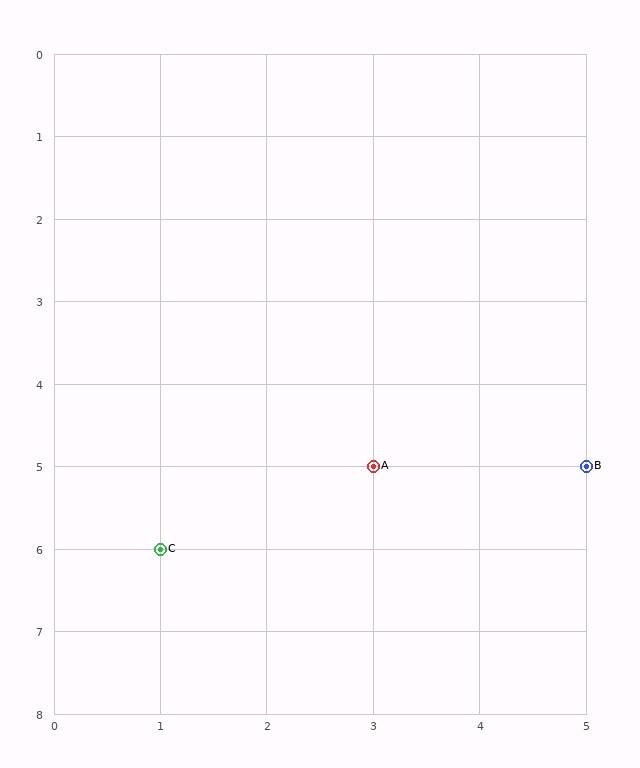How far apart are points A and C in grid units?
Points A and C are 2 columns and 1 row apart (about 2.2 grid units diagonally).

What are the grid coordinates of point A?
Point A is at grid coordinates (3, 5).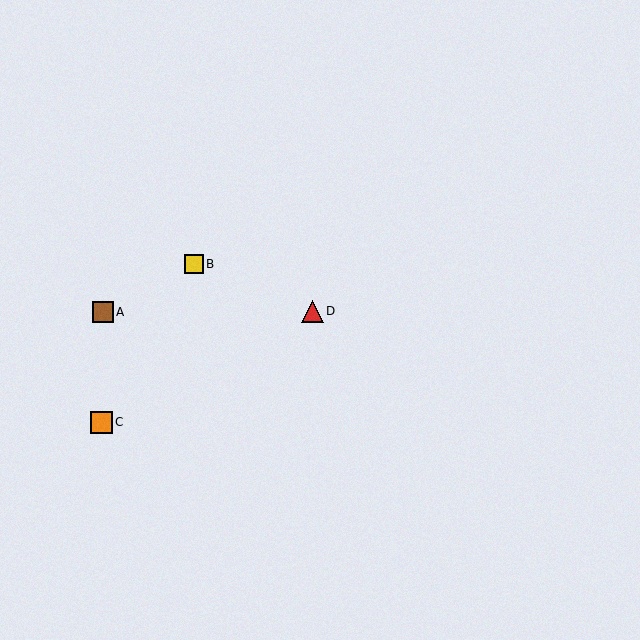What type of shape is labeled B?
Shape B is a yellow square.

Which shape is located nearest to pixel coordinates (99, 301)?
The brown square (labeled A) at (103, 312) is nearest to that location.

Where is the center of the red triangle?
The center of the red triangle is at (312, 311).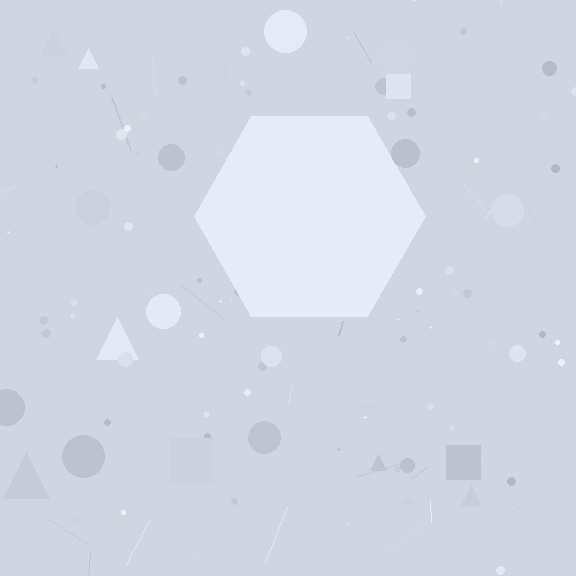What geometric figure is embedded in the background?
A hexagon is embedded in the background.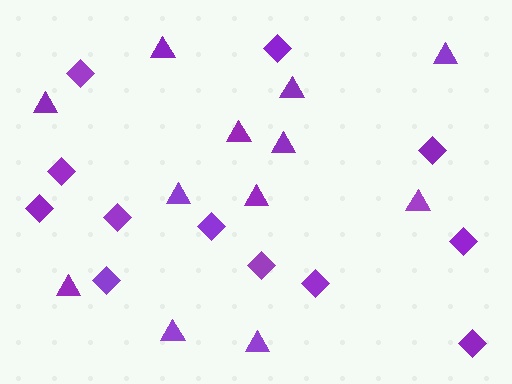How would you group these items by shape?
There are 2 groups: one group of triangles (12) and one group of diamonds (12).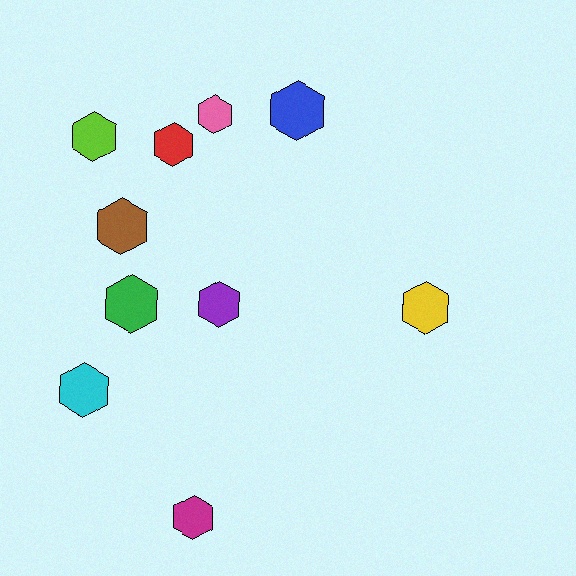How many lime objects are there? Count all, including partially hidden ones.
There is 1 lime object.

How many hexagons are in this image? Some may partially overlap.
There are 10 hexagons.